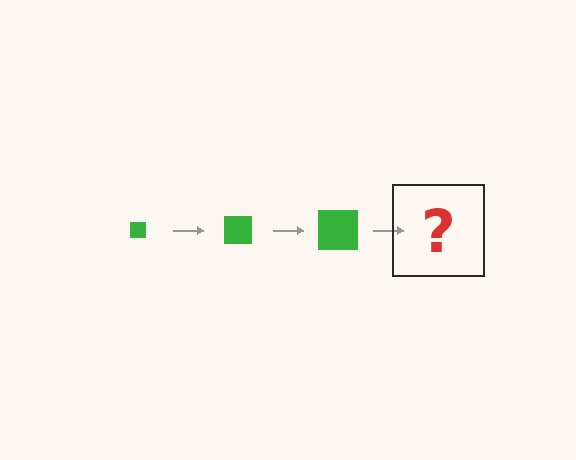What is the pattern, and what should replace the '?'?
The pattern is that the square gets progressively larger each step. The '?' should be a green square, larger than the previous one.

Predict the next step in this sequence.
The next step is a green square, larger than the previous one.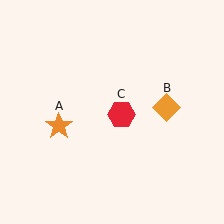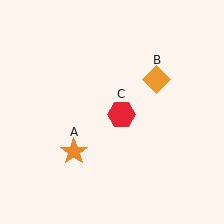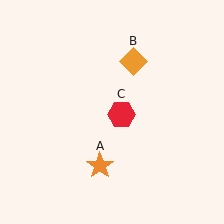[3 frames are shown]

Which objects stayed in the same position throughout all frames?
Red hexagon (object C) remained stationary.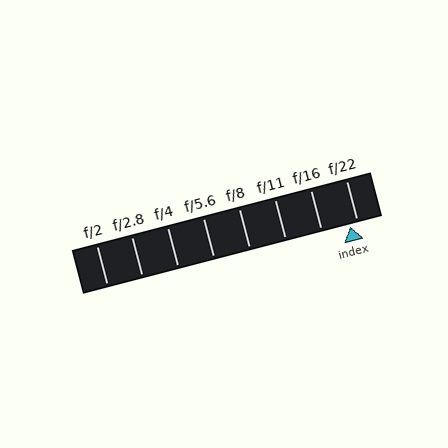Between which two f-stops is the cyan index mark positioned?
The index mark is between f/16 and f/22.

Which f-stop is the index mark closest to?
The index mark is closest to f/22.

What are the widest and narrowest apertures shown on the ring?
The widest aperture shown is f/2 and the narrowest is f/22.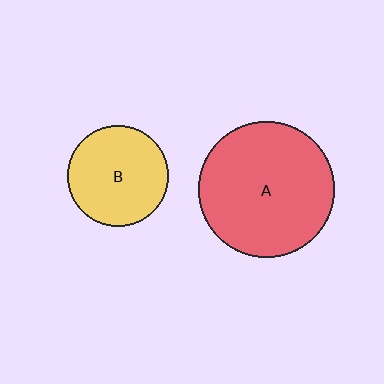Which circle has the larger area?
Circle A (red).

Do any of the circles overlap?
No, none of the circles overlap.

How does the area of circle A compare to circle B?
Approximately 1.8 times.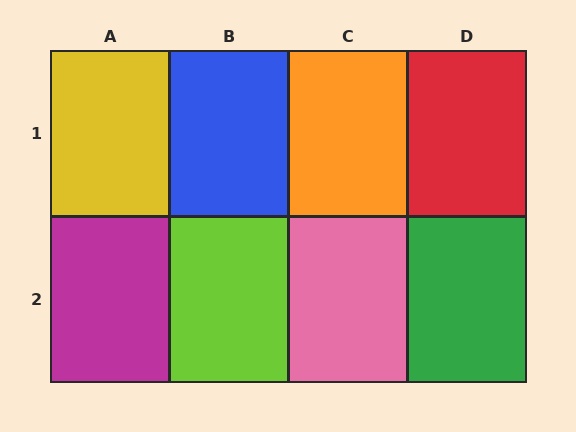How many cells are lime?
1 cell is lime.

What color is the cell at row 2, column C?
Pink.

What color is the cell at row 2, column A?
Magenta.